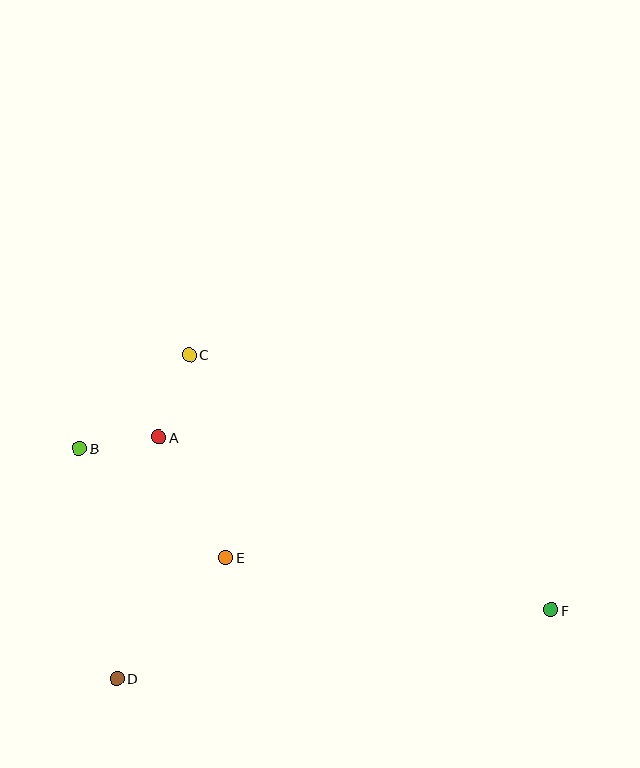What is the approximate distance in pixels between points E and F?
The distance between E and F is approximately 329 pixels.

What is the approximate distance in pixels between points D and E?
The distance between D and E is approximately 163 pixels.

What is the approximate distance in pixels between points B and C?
The distance between B and C is approximately 145 pixels.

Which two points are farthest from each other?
Points B and F are farthest from each other.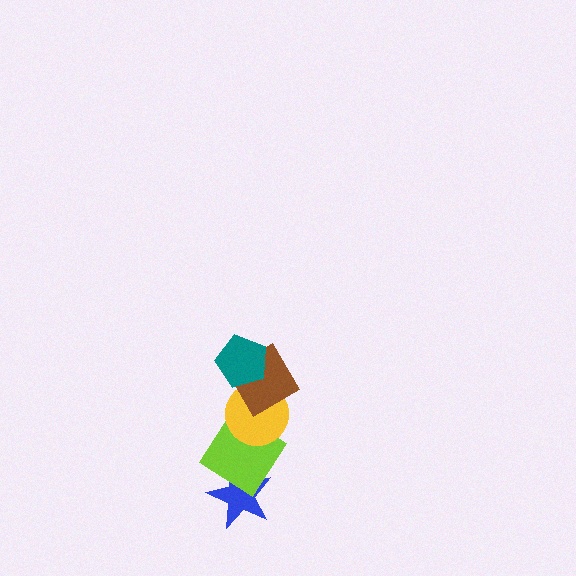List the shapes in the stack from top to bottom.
From top to bottom: the teal pentagon, the brown diamond, the yellow circle, the lime diamond, the blue star.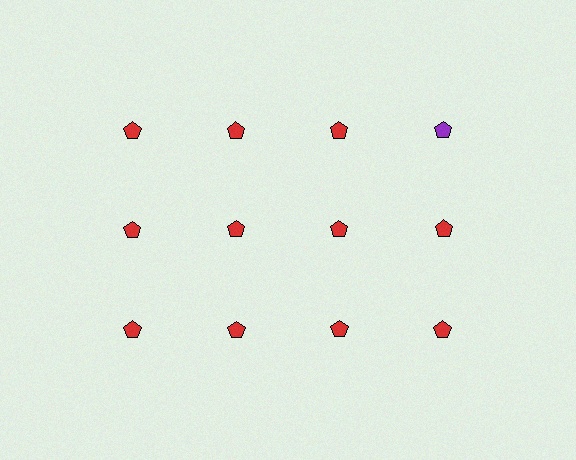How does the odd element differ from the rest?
It has a different color: purple instead of red.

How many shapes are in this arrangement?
There are 12 shapes arranged in a grid pattern.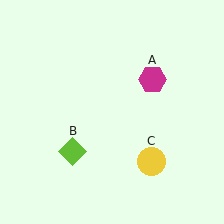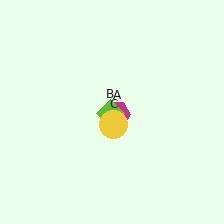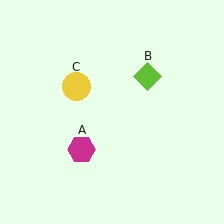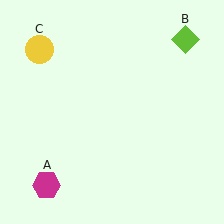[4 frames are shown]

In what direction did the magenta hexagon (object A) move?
The magenta hexagon (object A) moved down and to the left.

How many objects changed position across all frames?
3 objects changed position: magenta hexagon (object A), lime diamond (object B), yellow circle (object C).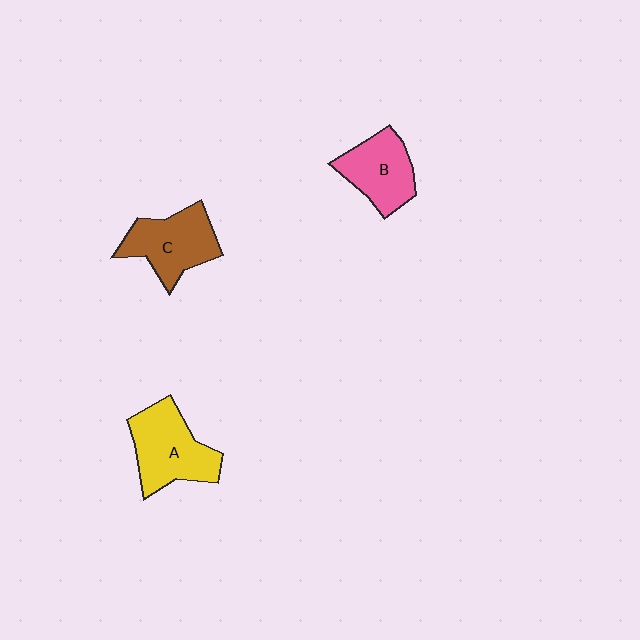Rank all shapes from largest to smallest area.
From largest to smallest: A (yellow), C (brown), B (pink).